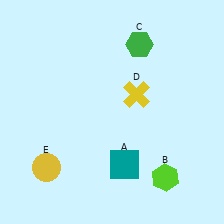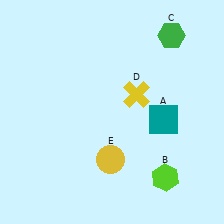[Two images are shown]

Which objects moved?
The objects that moved are: the teal square (A), the green hexagon (C), the yellow circle (E).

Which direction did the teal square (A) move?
The teal square (A) moved up.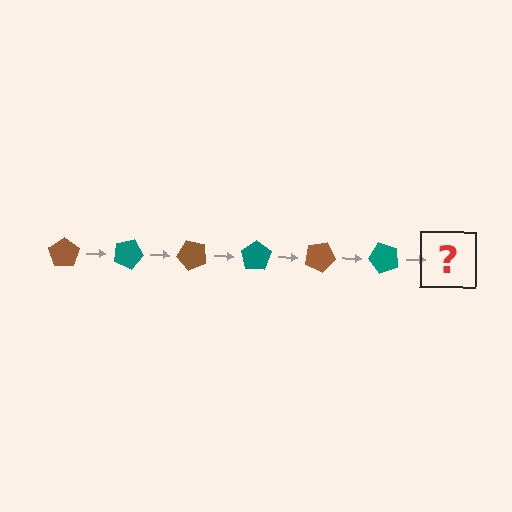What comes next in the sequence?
The next element should be a brown pentagon, rotated 150 degrees from the start.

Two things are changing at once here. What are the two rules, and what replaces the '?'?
The two rules are that it rotates 25 degrees each step and the color cycles through brown and teal. The '?' should be a brown pentagon, rotated 150 degrees from the start.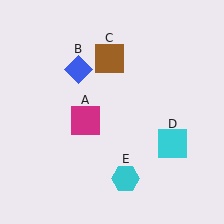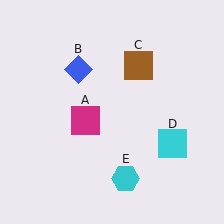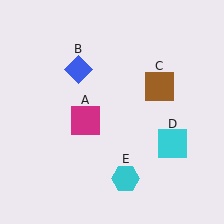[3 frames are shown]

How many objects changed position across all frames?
1 object changed position: brown square (object C).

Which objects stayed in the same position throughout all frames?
Magenta square (object A) and blue diamond (object B) and cyan square (object D) and cyan hexagon (object E) remained stationary.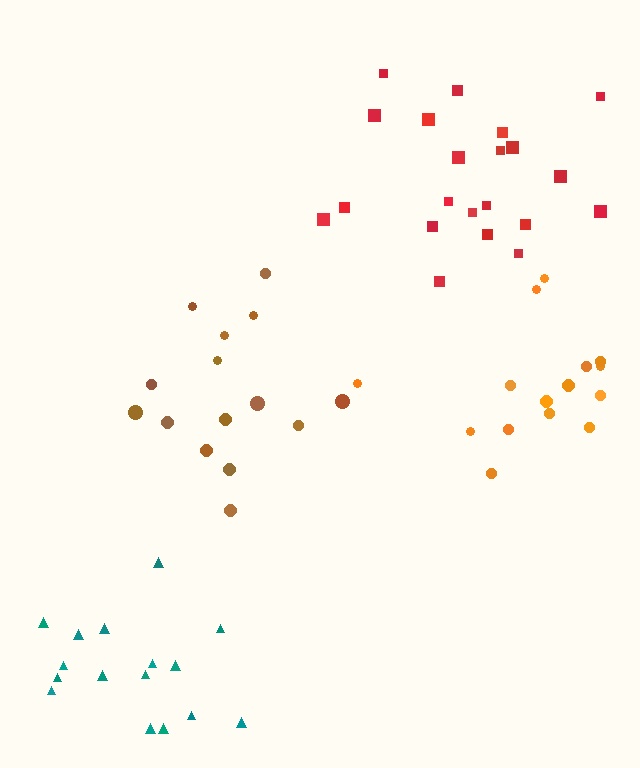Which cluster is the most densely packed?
Red.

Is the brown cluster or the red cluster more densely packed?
Red.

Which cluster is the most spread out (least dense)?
Orange.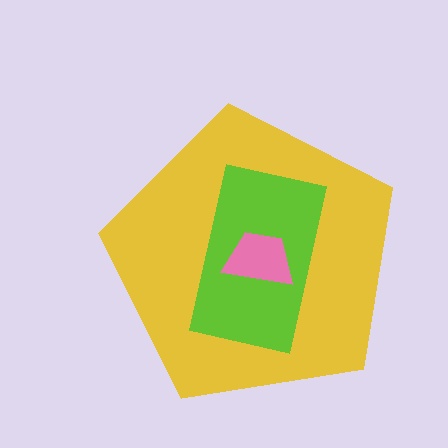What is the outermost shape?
The yellow pentagon.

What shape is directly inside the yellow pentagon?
The lime rectangle.